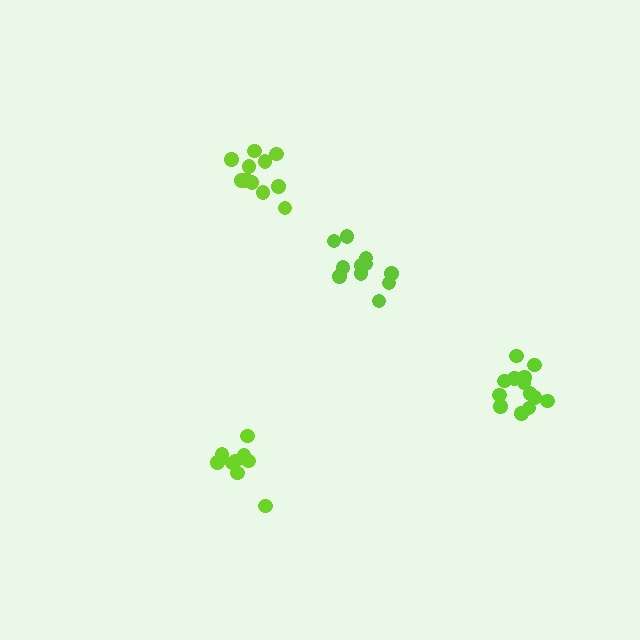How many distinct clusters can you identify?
There are 4 distinct clusters.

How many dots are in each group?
Group 1: 11 dots, Group 2: 9 dots, Group 3: 11 dots, Group 4: 13 dots (44 total).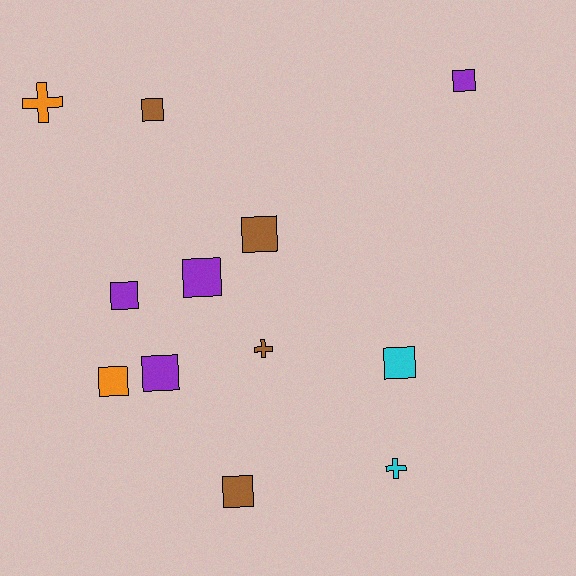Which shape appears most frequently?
Square, with 9 objects.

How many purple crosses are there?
There are no purple crosses.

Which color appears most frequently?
Brown, with 4 objects.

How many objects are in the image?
There are 12 objects.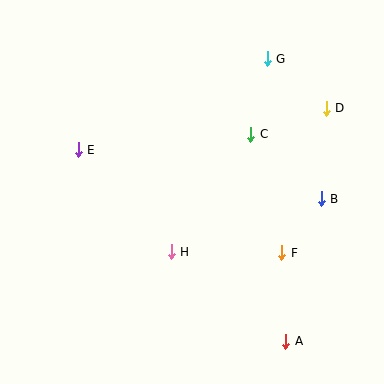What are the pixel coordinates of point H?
Point H is at (171, 252).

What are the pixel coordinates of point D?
Point D is at (326, 108).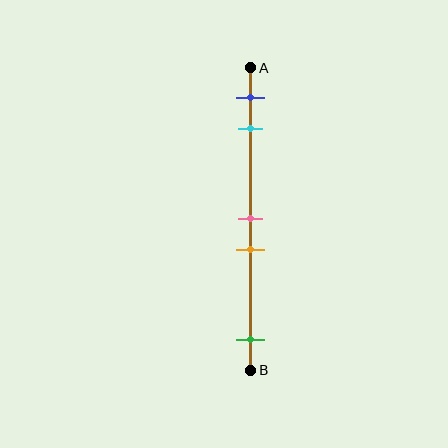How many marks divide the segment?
There are 5 marks dividing the segment.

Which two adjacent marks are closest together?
The pink and orange marks are the closest adjacent pair.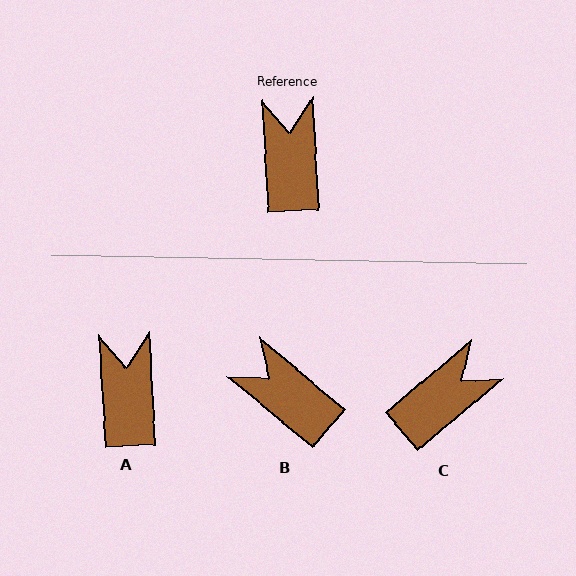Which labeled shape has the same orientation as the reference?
A.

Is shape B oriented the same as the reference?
No, it is off by about 47 degrees.